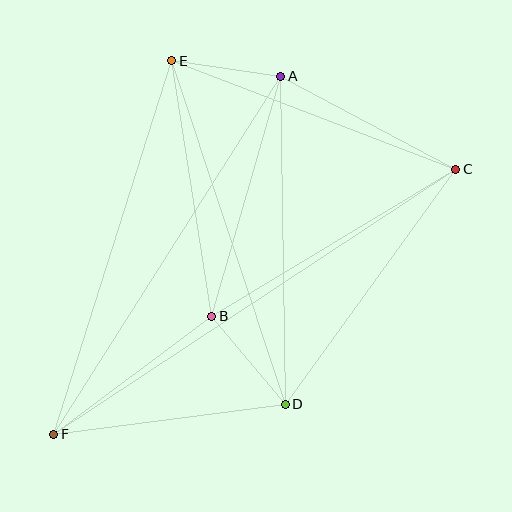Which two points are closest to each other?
Points A and E are closest to each other.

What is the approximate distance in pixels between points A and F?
The distance between A and F is approximately 423 pixels.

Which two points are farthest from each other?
Points C and F are farthest from each other.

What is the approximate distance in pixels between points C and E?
The distance between C and E is approximately 304 pixels.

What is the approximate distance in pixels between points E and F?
The distance between E and F is approximately 391 pixels.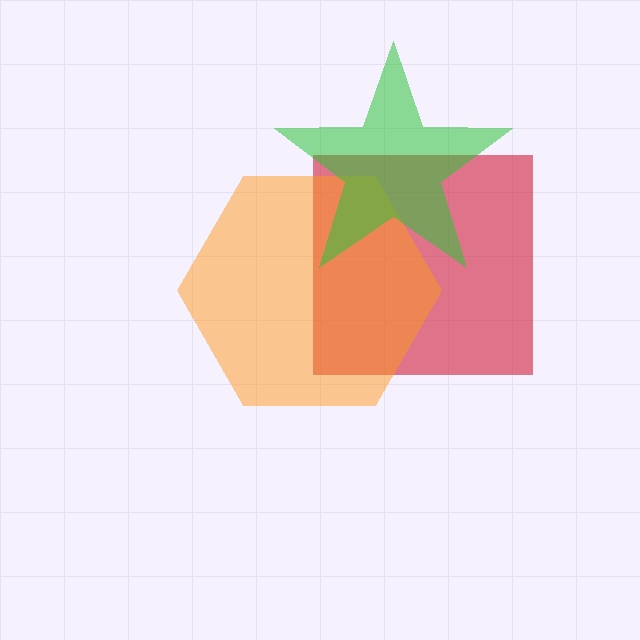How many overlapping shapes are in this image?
There are 3 overlapping shapes in the image.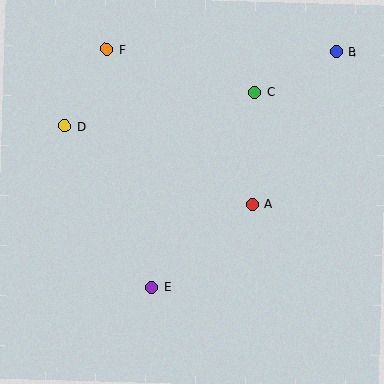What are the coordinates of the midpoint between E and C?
The midpoint between E and C is at (203, 189).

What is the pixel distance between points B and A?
The distance between B and A is 174 pixels.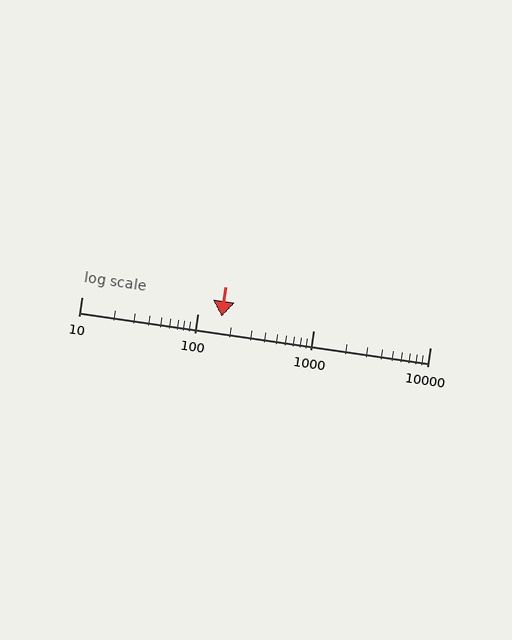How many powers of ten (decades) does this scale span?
The scale spans 3 decades, from 10 to 10000.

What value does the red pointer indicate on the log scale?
The pointer indicates approximately 160.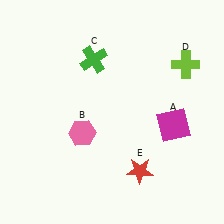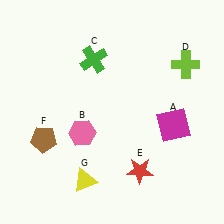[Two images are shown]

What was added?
A brown pentagon (F), a yellow triangle (G) were added in Image 2.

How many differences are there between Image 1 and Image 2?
There are 2 differences between the two images.